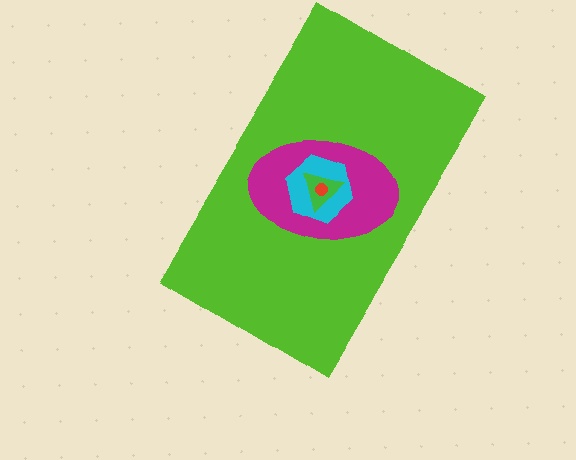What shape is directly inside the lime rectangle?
The magenta ellipse.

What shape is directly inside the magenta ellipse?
The cyan hexagon.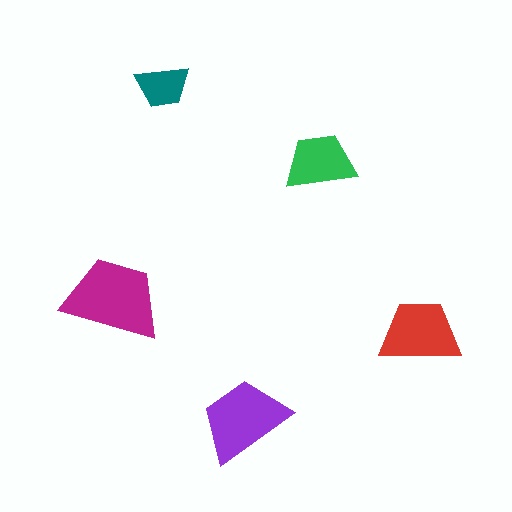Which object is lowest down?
The purple trapezoid is bottommost.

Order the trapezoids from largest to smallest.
the magenta one, the purple one, the red one, the green one, the teal one.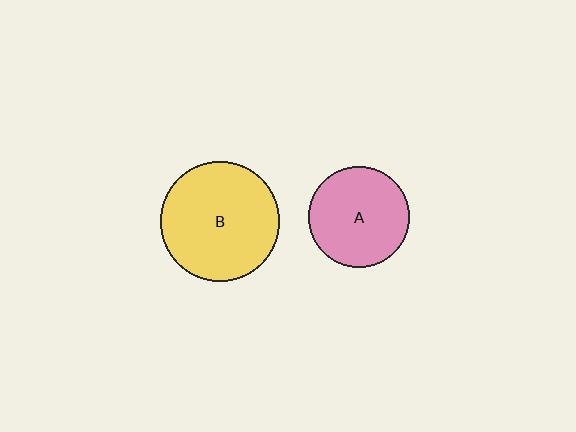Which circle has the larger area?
Circle B (yellow).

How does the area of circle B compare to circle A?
Approximately 1.4 times.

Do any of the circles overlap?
No, none of the circles overlap.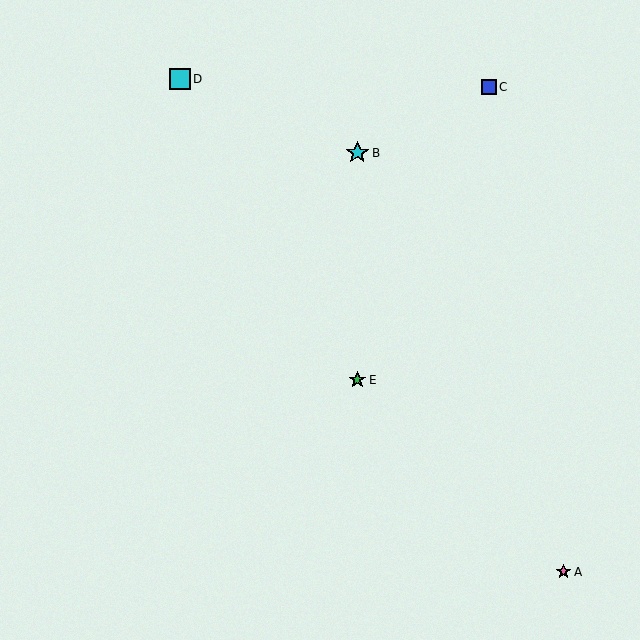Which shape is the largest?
The cyan star (labeled B) is the largest.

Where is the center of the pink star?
The center of the pink star is at (563, 572).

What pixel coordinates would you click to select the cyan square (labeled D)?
Click at (180, 79) to select the cyan square D.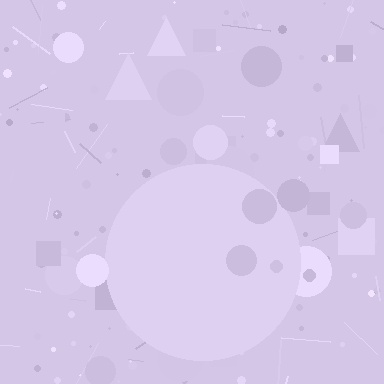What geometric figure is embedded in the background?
A circle is embedded in the background.